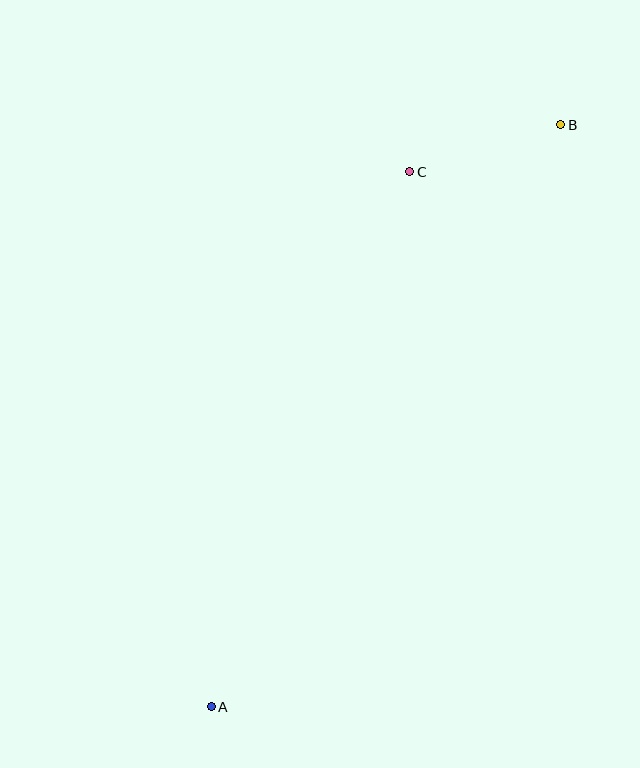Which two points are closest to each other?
Points B and C are closest to each other.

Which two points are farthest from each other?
Points A and B are farthest from each other.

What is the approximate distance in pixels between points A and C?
The distance between A and C is approximately 571 pixels.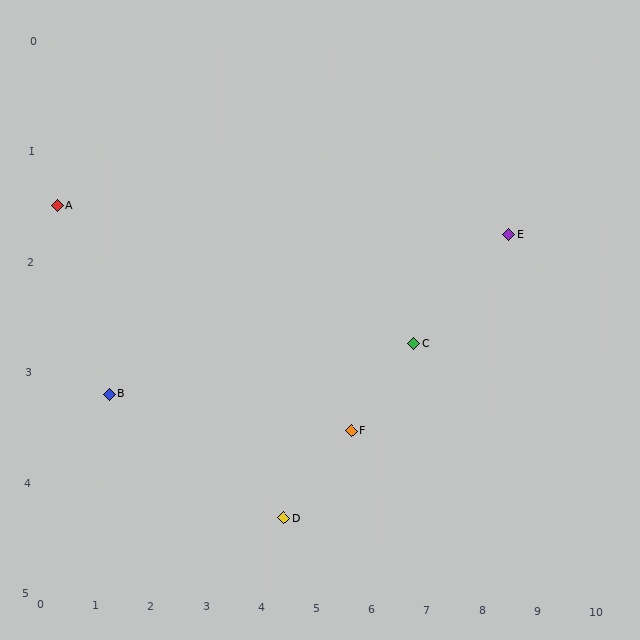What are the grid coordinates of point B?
Point B is at approximately (1.2, 3.2).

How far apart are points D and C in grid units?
Points D and C are about 2.8 grid units apart.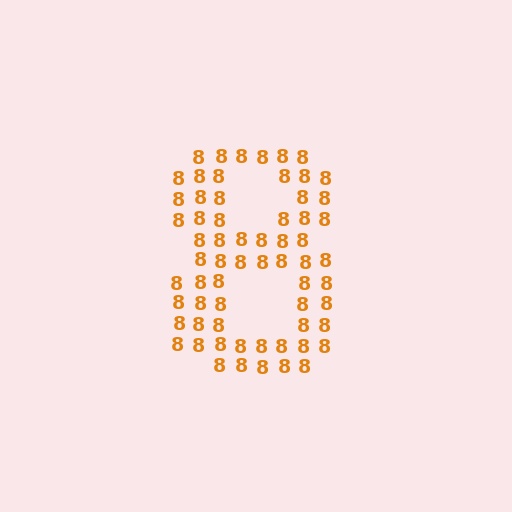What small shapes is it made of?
It is made of small digit 8's.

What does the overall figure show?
The overall figure shows the digit 8.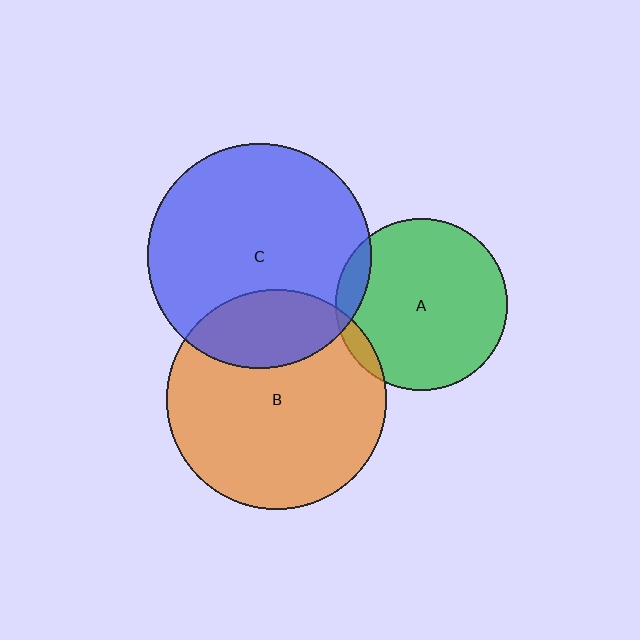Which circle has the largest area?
Circle C (blue).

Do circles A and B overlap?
Yes.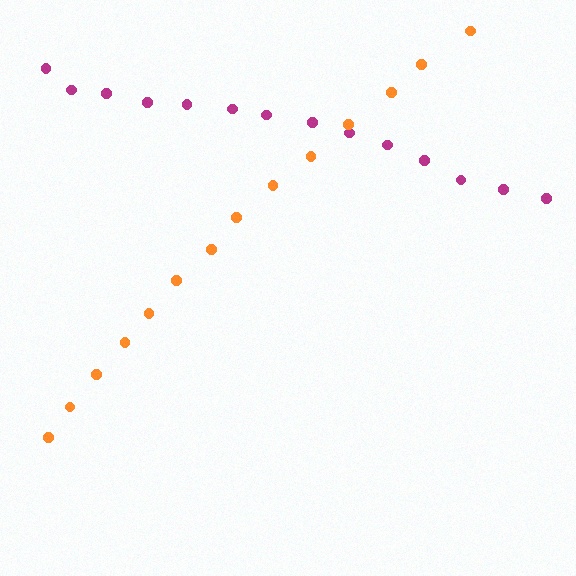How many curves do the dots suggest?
There are 2 distinct paths.